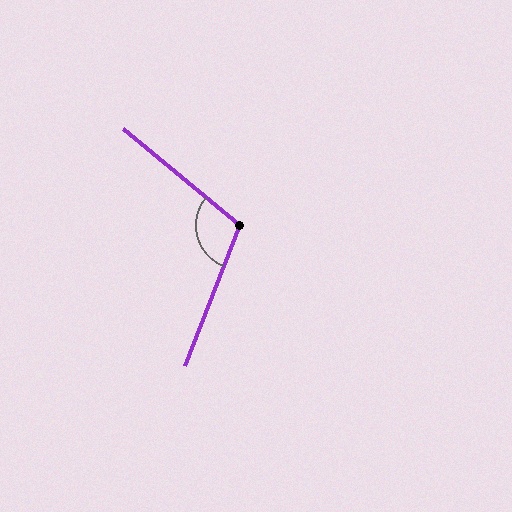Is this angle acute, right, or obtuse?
It is obtuse.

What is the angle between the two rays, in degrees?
Approximately 108 degrees.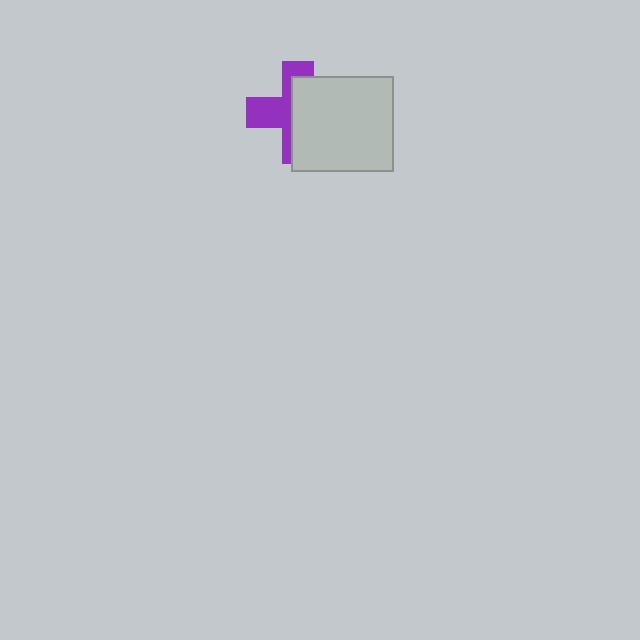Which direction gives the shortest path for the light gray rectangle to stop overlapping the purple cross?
Moving right gives the shortest separation.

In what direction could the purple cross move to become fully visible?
The purple cross could move left. That would shift it out from behind the light gray rectangle entirely.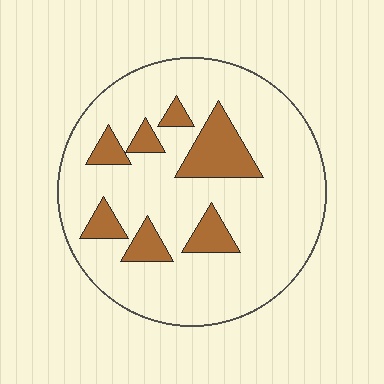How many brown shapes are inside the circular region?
7.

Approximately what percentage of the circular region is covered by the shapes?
Approximately 15%.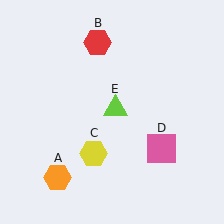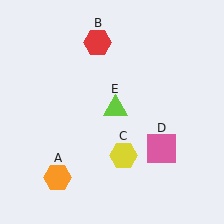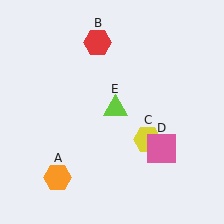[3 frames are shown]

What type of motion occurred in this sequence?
The yellow hexagon (object C) rotated counterclockwise around the center of the scene.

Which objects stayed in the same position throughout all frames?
Orange hexagon (object A) and red hexagon (object B) and pink square (object D) and lime triangle (object E) remained stationary.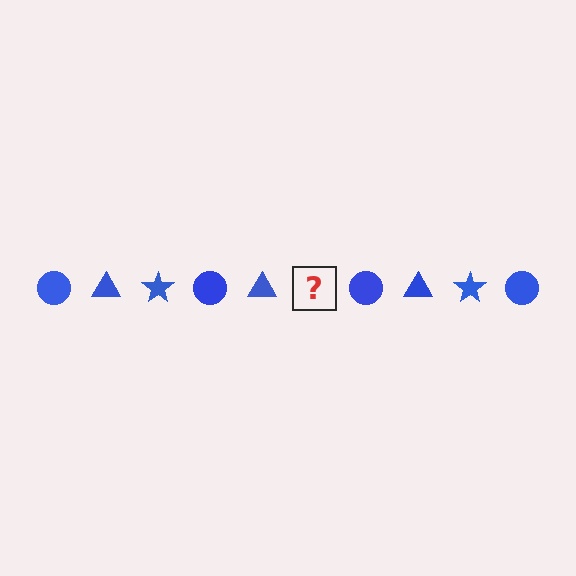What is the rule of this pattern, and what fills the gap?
The rule is that the pattern cycles through circle, triangle, star shapes in blue. The gap should be filled with a blue star.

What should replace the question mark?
The question mark should be replaced with a blue star.